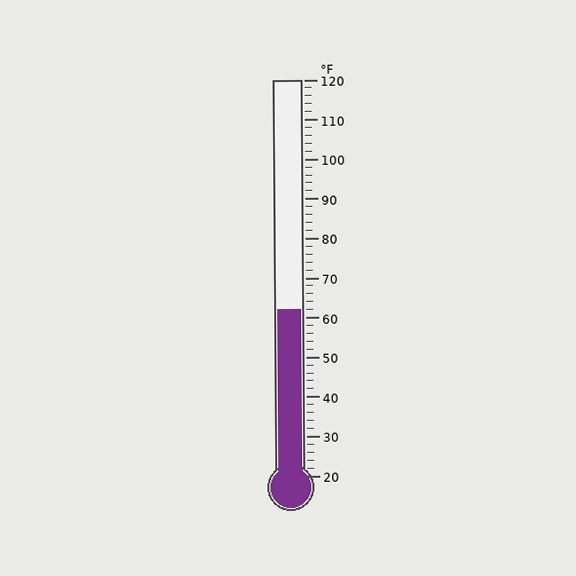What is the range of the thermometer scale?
The thermometer scale ranges from 20°F to 120°F.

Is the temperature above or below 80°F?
The temperature is below 80°F.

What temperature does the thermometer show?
The thermometer shows approximately 62°F.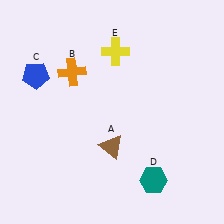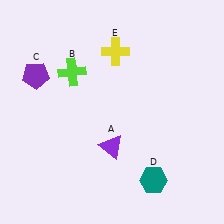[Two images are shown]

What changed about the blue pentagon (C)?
In Image 1, C is blue. In Image 2, it changed to purple.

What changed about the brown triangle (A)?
In Image 1, A is brown. In Image 2, it changed to purple.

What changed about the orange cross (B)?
In Image 1, B is orange. In Image 2, it changed to lime.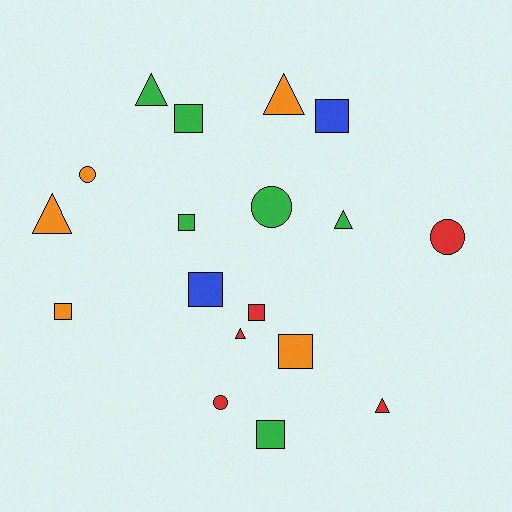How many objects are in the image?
There are 18 objects.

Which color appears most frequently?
Green, with 6 objects.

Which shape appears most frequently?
Square, with 8 objects.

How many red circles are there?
There are 2 red circles.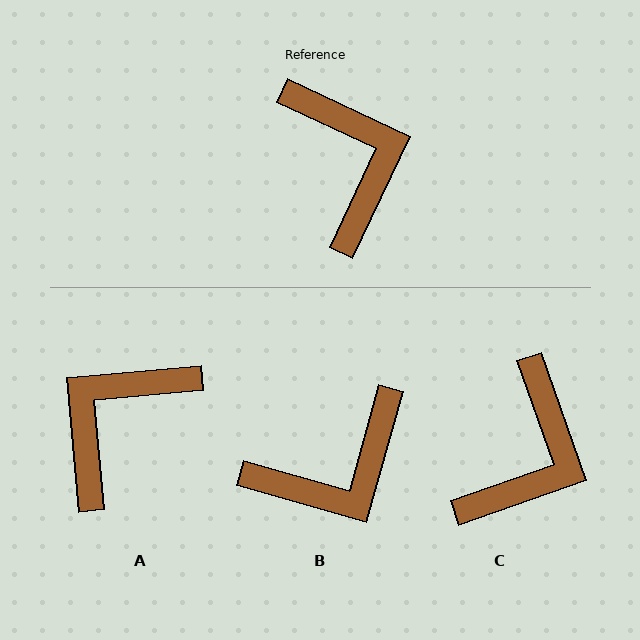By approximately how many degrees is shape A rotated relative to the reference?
Approximately 120 degrees counter-clockwise.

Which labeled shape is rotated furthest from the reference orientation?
A, about 120 degrees away.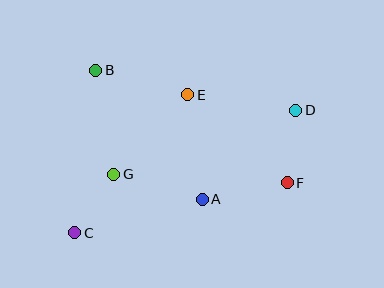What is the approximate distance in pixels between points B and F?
The distance between B and F is approximately 222 pixels.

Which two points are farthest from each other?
Points C and D are farthest from each other.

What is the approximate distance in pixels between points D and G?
The distance between D and G is approximately 193 pixels.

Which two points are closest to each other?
Points C and G are closest to each other.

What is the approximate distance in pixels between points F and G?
The distance between F and G is approximately 174 pixels.